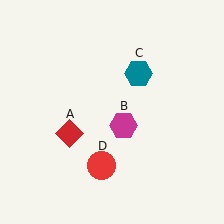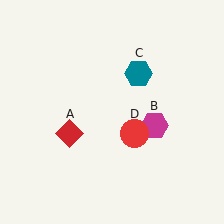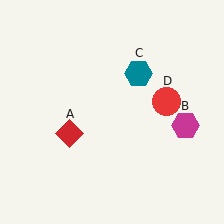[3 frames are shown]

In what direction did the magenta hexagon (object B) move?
The magenta hexagon (object B) moved right.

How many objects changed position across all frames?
2 objects changed position: magenta hexagon (object B), red circle (object D).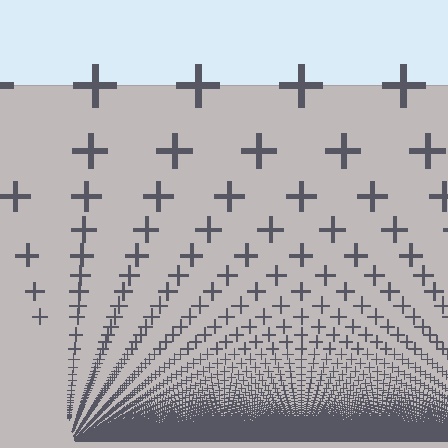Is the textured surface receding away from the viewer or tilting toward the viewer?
The surface appears to tilt toward the viewer. Texture elements get larger and sparser toward the top.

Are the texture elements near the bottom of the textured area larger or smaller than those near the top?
Smaller. The gradient is inverted — elements near the bottom are smaller and denser.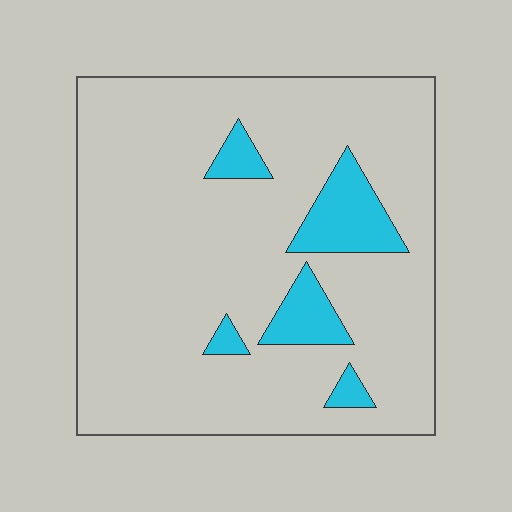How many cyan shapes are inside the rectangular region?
5.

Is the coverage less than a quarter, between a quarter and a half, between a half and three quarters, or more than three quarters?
Less than a quarter.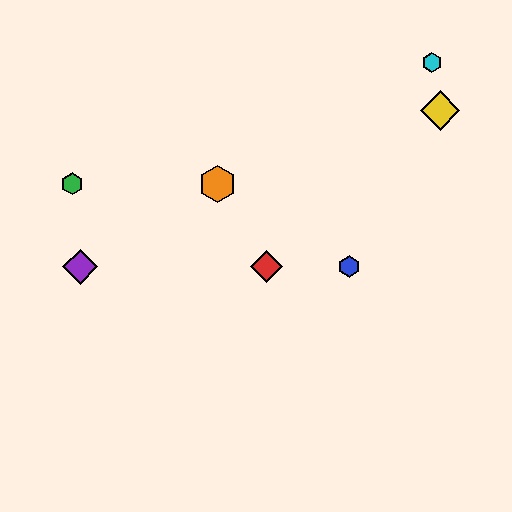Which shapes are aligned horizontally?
The red diamond, the blue hexagon, the purple diamond are aligned horizontally.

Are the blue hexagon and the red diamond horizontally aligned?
Yes, both are at y≈267.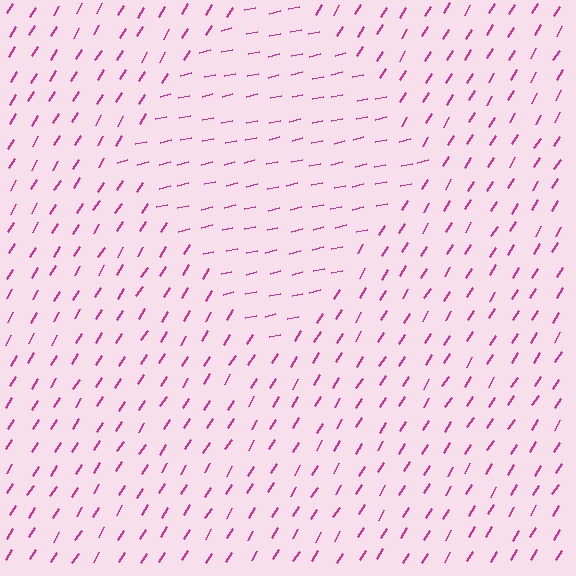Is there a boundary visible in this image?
Yes, there is a texture boundary formed by a change in line orientation.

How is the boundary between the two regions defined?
The boundary is defined purely by a change in line orientation (approximately 45 degrees difference). All lines are the same color and thickness.